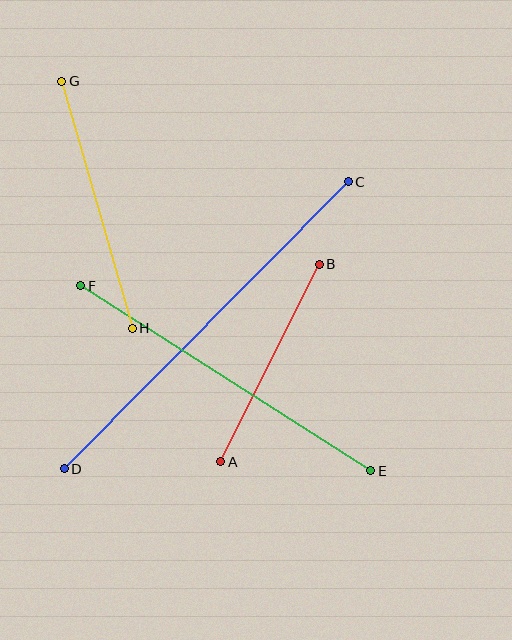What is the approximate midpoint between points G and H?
The midpoint is at approximately (97, 205) pixels.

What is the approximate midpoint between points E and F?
The midpoint is at approximately (226, 378) pixels.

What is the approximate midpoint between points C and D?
The midpoint is at approximately (206, 325) pixels.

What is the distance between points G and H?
The distance is approximately 257 pixels.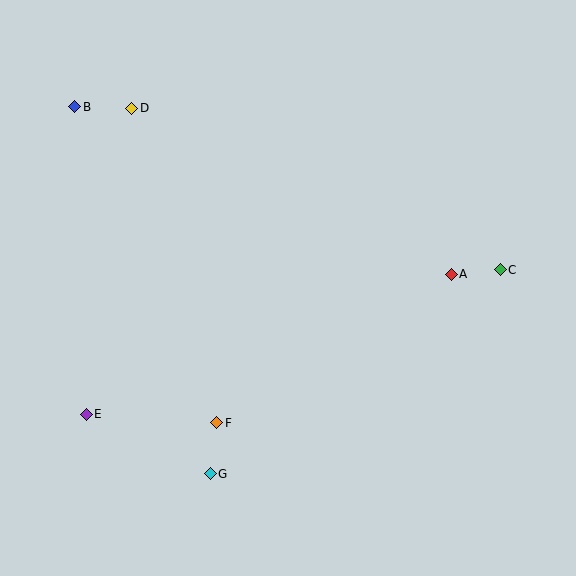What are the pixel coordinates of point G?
Point G is at (210, 474).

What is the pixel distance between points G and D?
The distance between G and D is 374 pixels.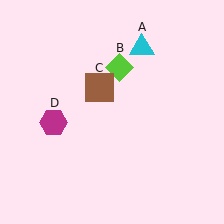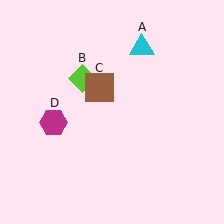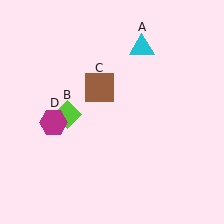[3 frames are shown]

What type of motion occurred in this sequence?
The lime diamond (object B) rotated counterclockwise around the center of the scene.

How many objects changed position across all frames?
1 object changed position: lime diamond (object B).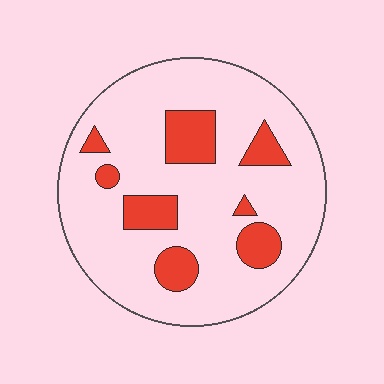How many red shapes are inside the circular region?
8.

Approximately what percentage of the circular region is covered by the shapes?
Approximately 20%.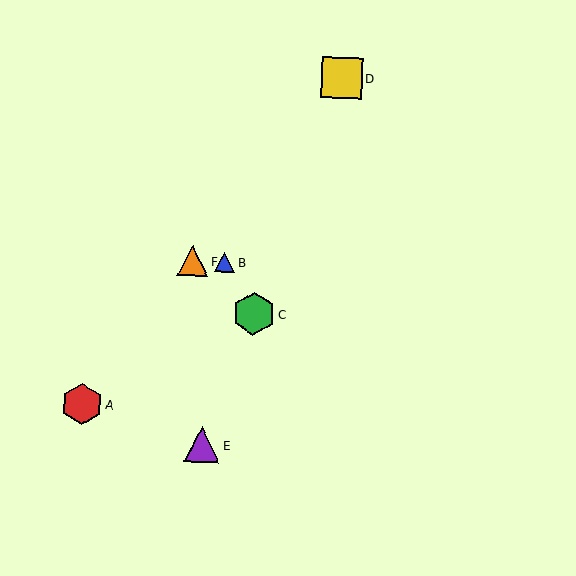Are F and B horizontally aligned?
Yes, both are at y≈261.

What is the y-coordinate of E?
Object E is at y≈445.